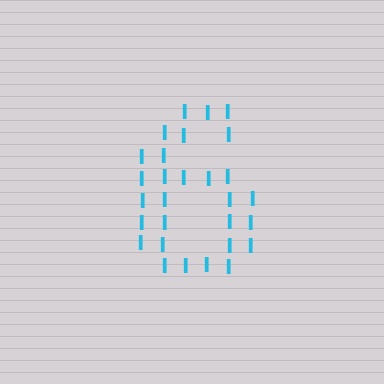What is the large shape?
The large shape is the digit 6.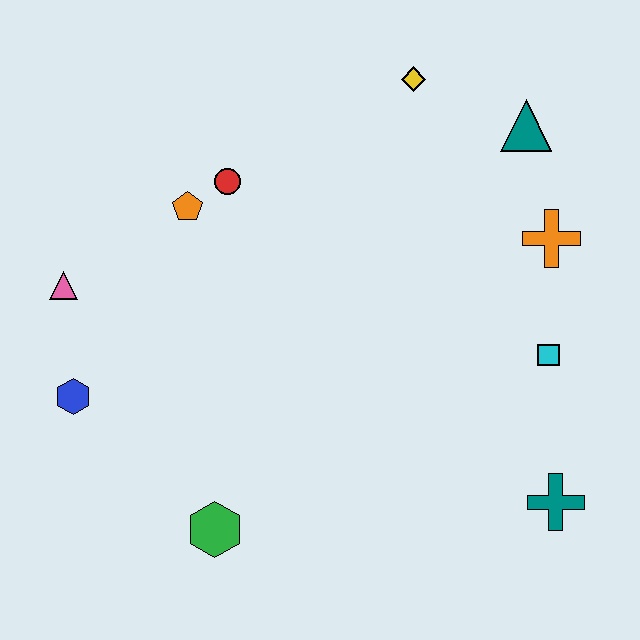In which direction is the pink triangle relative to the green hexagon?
The pink triangle is above the green hexagon.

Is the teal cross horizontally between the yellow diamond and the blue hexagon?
No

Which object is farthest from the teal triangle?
The blue hexagon is farthest from the teal triangle.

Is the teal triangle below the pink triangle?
No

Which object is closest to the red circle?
The orange pentagon is closest to the red circle.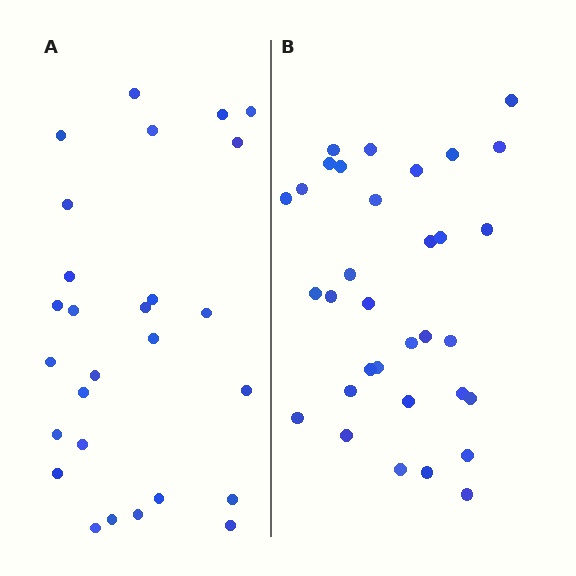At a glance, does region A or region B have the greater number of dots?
Region B (the right region) has more dots.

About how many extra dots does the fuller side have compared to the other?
Region B has about 6 more dots than region A.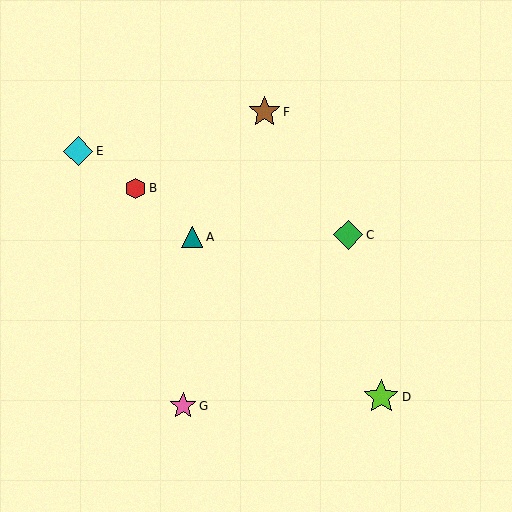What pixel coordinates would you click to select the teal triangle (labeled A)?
Click at (192, 237) to select the teal triangle A.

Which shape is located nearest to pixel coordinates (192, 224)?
The teal triangle (labeled A) at (192, 237) is nearest to that location.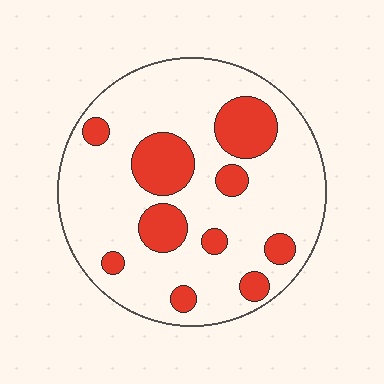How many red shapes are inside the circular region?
10.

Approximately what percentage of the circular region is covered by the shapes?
Approximately 25%.